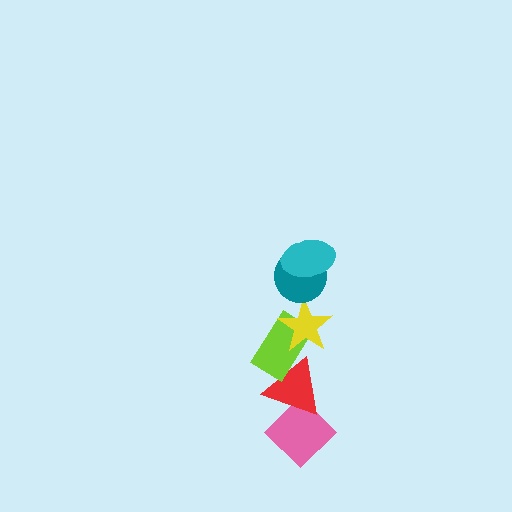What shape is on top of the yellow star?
The teal circle is on top of the yellow star.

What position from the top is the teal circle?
The teal circle is 2nd from the top.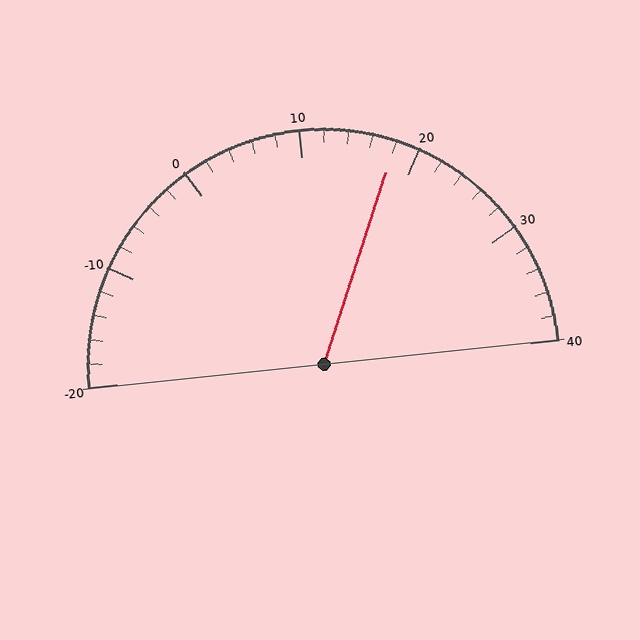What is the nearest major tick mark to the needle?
The nearest major tick mark is 20.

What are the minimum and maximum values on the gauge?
The gauge ranges from -20 to 40.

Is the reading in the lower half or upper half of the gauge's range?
The reading is in the upper half of the range (-20 to 40).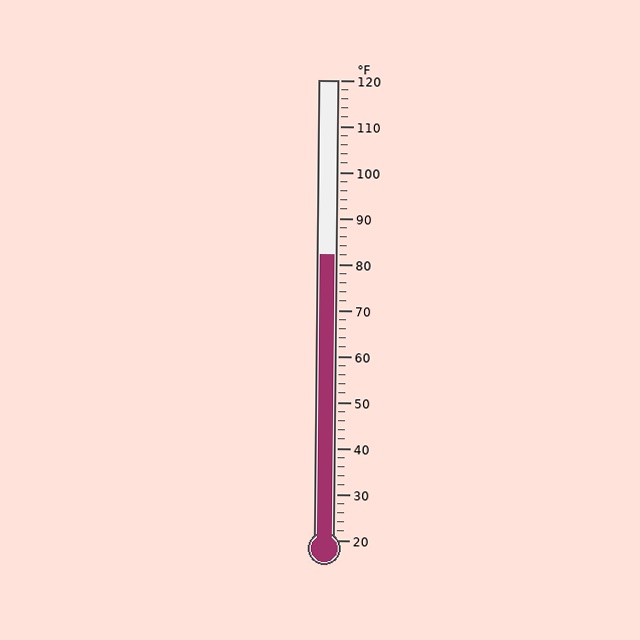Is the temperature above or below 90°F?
The temperature is below 90°F.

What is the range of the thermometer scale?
The thermometer scale ranges from 20°F to 120°F.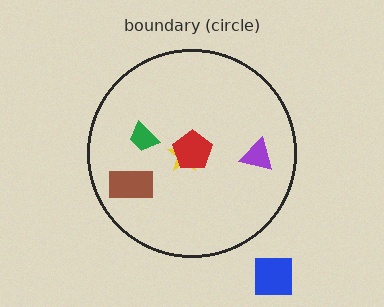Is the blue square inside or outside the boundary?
Outside.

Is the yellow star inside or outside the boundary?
Inside.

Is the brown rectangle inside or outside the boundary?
Inside.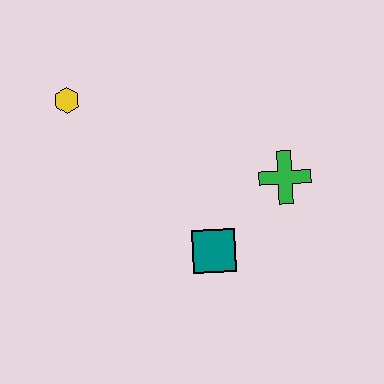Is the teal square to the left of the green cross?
Yes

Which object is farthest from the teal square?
The yellow hexagon is farthest from the teal square.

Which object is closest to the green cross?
The teal square is closest to the green cross.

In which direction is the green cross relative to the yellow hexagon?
The green cross is to the right of the yellow hexagon.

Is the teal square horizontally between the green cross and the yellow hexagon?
Yes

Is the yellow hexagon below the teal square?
No